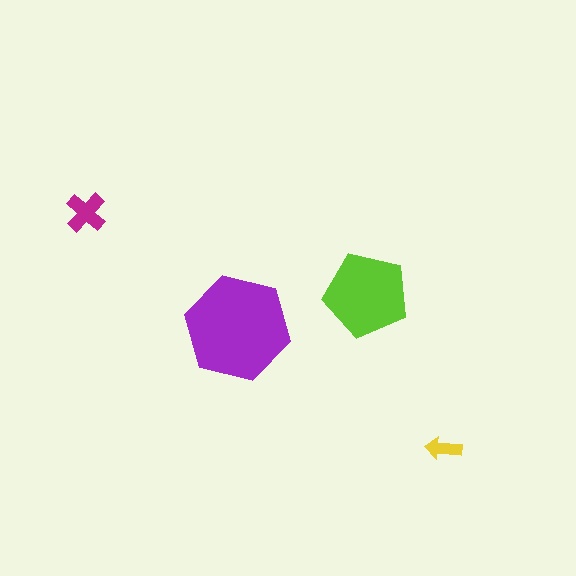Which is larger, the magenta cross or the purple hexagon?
The purple hexagon.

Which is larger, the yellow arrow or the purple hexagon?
The purple hexagon.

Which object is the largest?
The purple hexagon.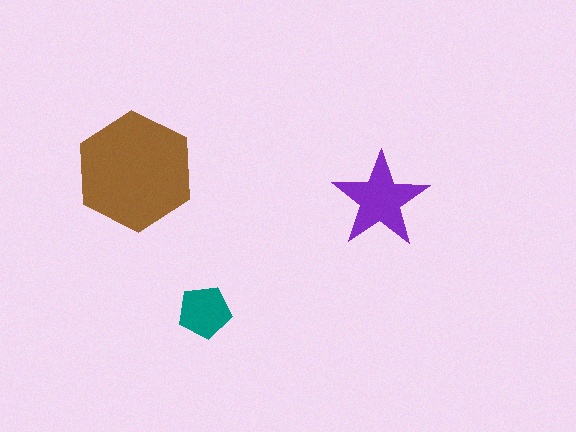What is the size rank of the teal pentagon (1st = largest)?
3rd.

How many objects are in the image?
There are 3 objects in the image.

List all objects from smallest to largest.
The teal pentagon, the purple star, the brown hexagon.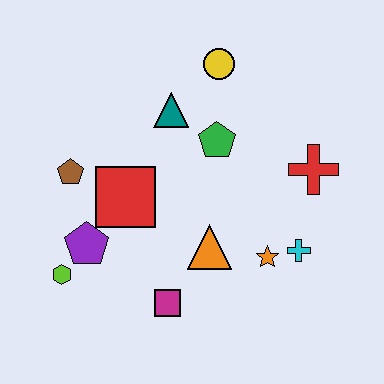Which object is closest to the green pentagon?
The teal triangle is closest to the green pentagon.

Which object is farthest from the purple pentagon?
The red cross is farthest from the purple pentagon.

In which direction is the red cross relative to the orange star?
The red cross is above the orange star.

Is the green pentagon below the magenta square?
No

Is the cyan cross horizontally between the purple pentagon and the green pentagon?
No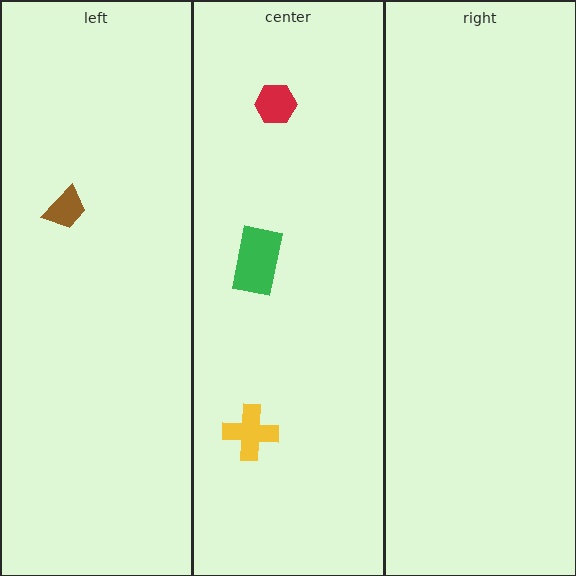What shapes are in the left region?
The brown trapezoid.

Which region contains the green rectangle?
The center region.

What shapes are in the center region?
The red hexagon, the green rectangle, the yellow cross.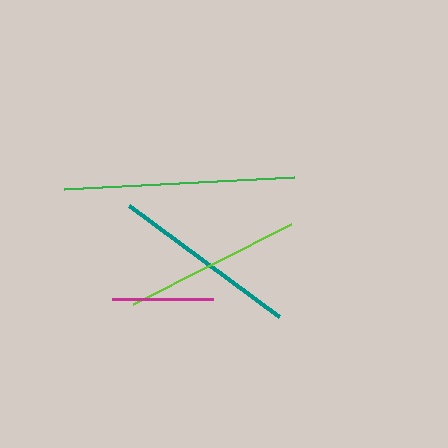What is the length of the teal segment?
The teal segment is approximately 186 pixels long.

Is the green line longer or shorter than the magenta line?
The green line is longer than the magenta line.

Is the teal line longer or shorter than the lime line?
The teal line is longer than the lime line.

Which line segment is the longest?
The green line is the longest at approximately 230 pixels.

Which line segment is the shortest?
The magenta line is the shortest at approximately 101 pixels.